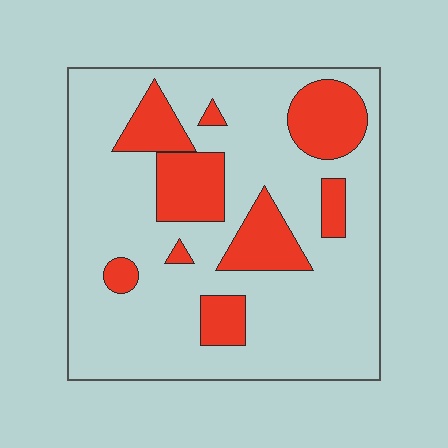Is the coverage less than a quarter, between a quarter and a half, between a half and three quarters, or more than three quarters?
Less than a quarter.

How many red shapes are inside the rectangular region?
9.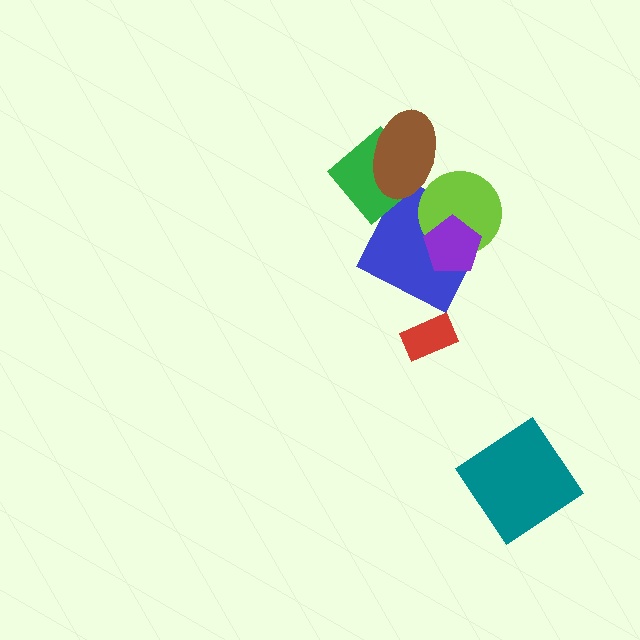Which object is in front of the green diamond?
The brown ellipse is in front of the green diamond.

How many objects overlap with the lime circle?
2 objects overlap with the lime circle.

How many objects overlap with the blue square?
2 objects overlap with the blue square.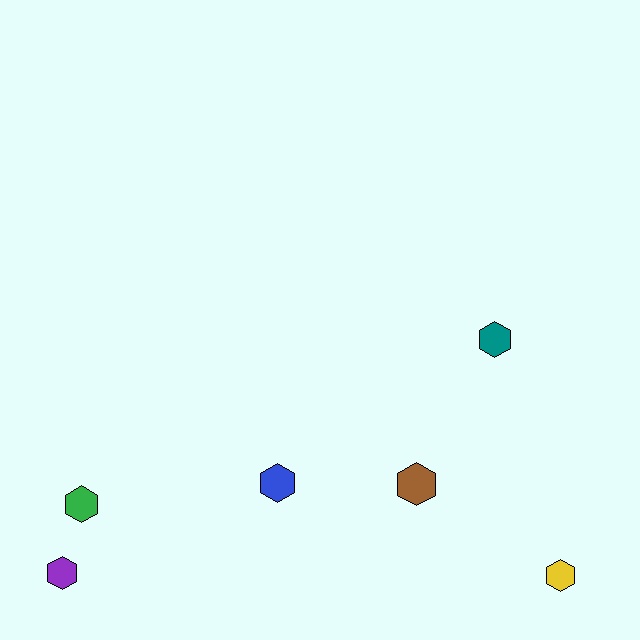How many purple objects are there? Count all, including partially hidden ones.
There is 1 purple object.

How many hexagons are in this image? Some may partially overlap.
There are 6 hexagons.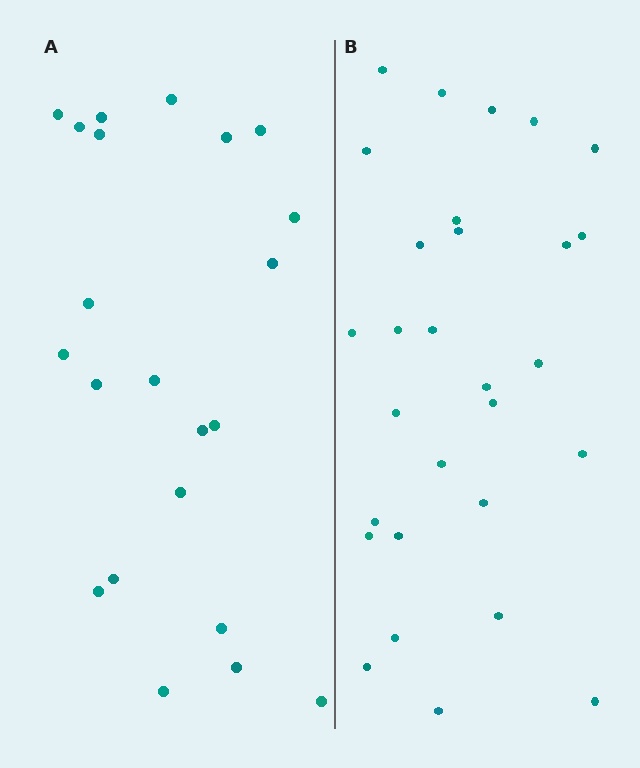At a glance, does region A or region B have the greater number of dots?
Region B (the right region) has more dots.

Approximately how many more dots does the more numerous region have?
Region B has roughly 8 or so more dots than region A.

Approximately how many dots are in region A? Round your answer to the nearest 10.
About 20 dots. (The exact count is 22, which rounds to 20.)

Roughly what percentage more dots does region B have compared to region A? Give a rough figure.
About 30% more.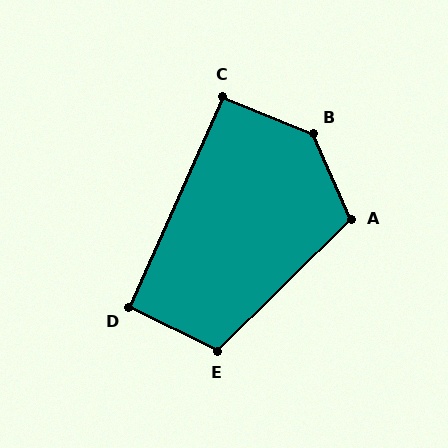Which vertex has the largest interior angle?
B, at approximately 136 degrees.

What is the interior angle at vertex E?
Approximately 110 degrees (obtuse).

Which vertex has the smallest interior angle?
D, at approximately 92 degrees.